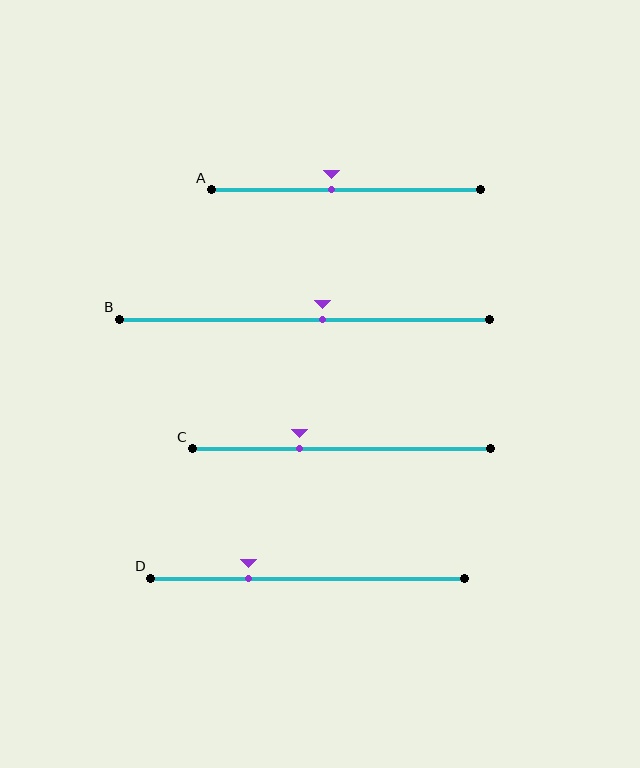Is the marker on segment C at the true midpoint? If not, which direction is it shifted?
No, the marker on segment C is shifted to the left by about 14% of the segment length.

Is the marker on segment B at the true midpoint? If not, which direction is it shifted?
No, the marker on segment B is shifted to the right by about 5% of the segment length.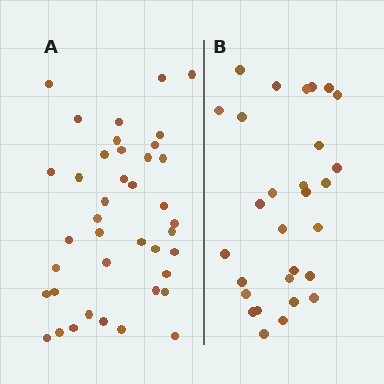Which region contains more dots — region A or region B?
Region A (the left region) has more dots.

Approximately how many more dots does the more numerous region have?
Region A has roughly 12 or so more dots than region B.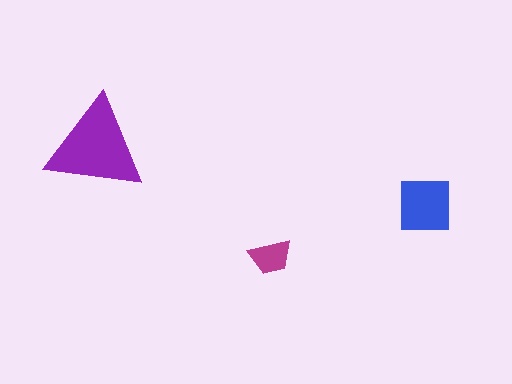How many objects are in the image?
There are 3 objects in the image.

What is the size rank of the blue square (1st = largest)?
2nd.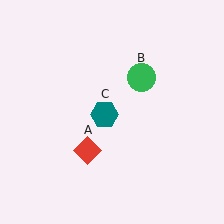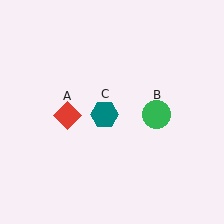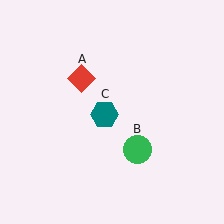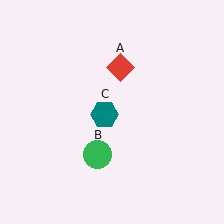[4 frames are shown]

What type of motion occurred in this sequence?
The red diamond (object A), green circle (object B) rotated clockwise around the center of the scene.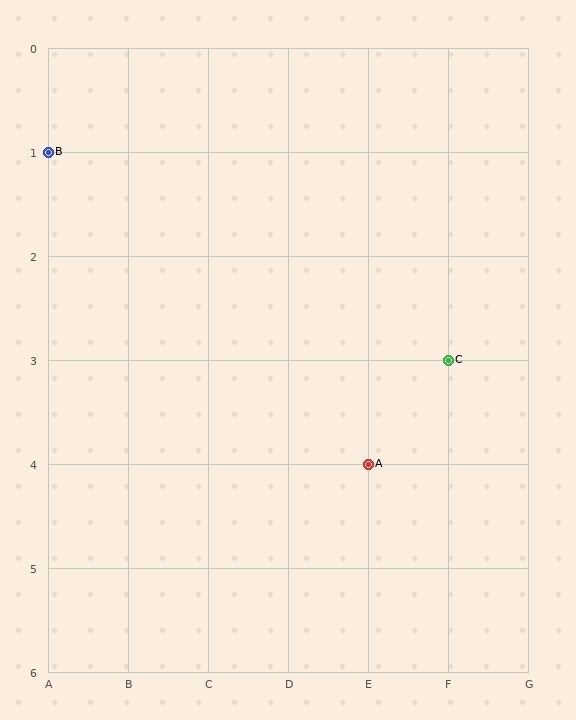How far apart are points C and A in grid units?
Points C and A are 1 column and 1 row apart (about 1.4 grid units diagonally).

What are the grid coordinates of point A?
Point A is at grid coordinates (E, 4).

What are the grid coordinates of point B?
Point B is at grid coordinates (A, 1).